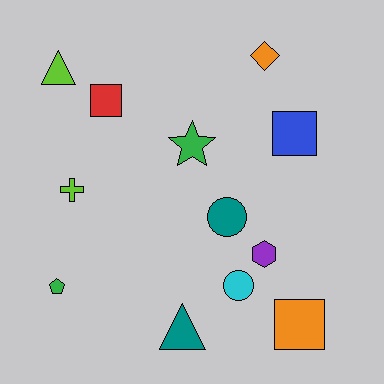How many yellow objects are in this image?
There are no yellow objects.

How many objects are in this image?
There are 12 objects.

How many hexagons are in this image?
There is 1 hexagon.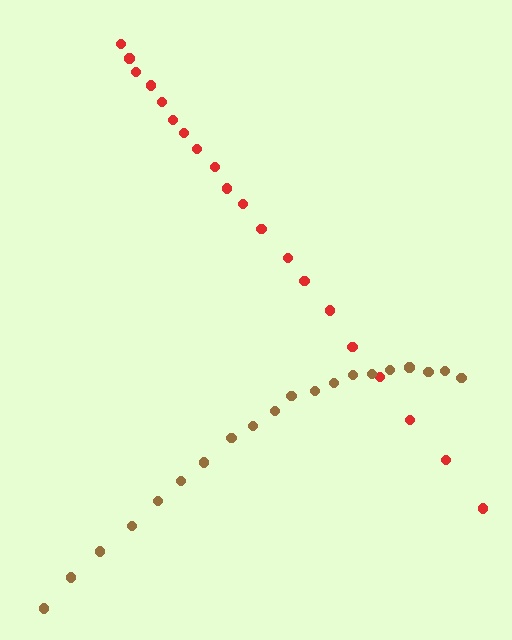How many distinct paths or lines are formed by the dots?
There are 2 distinct paths.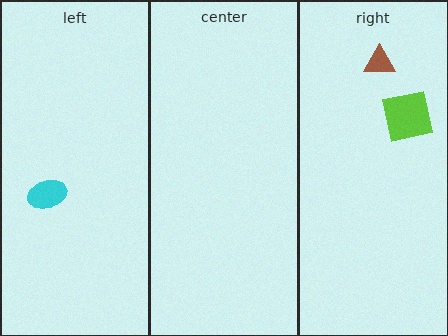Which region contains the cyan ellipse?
The left region.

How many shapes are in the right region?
2.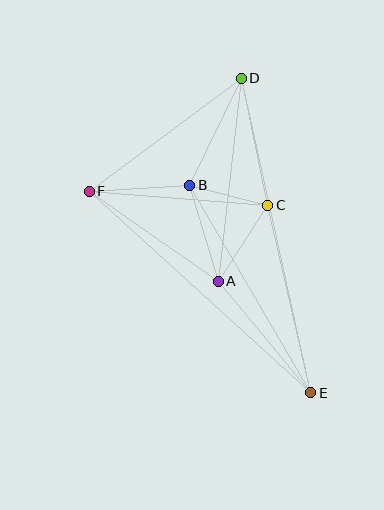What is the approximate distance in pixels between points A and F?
The distance between A and F is approximately 158 pixels.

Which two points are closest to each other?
Points B and C are closest to each other.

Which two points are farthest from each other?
Points D and E are farthest from each other.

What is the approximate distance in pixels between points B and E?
The distance between B and E is approximately 240 pixels.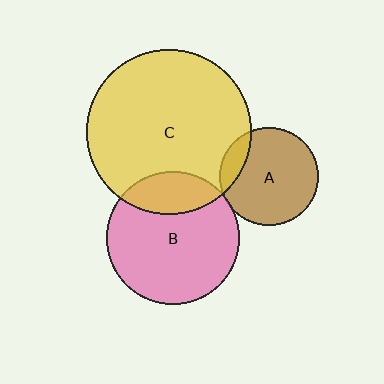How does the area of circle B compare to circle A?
Approximately 1.8 times.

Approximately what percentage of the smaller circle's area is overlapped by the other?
Approximately 5%.